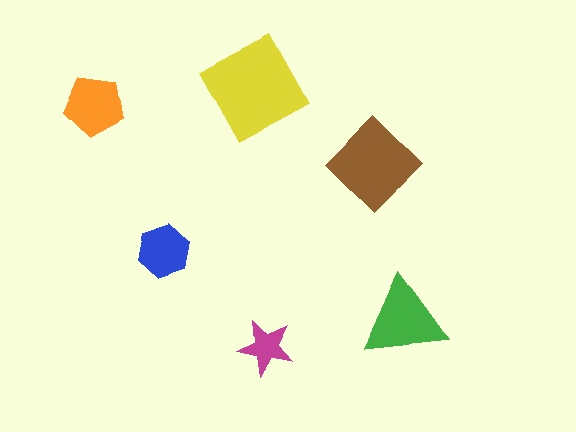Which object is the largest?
The yellow square.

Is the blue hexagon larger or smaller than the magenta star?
Larger.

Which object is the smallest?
The magenta star.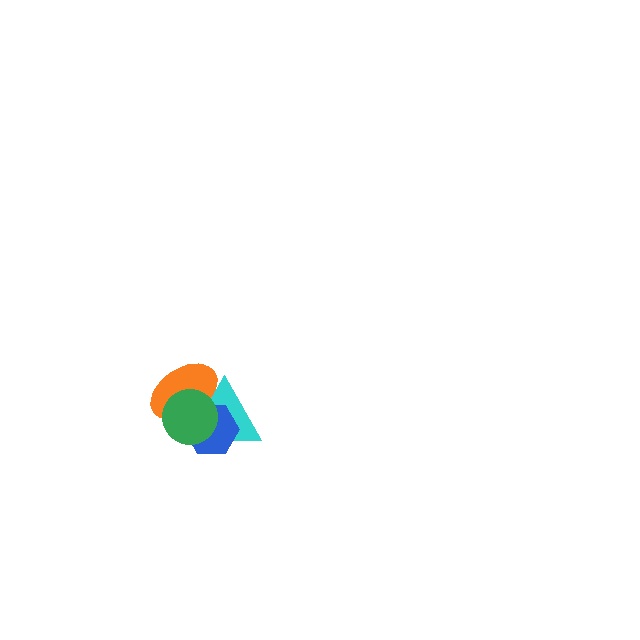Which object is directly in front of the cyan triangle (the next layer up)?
The blue hexagon is directly in front of the cyan triangle.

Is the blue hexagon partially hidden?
Yes, it is partially covered by another shape.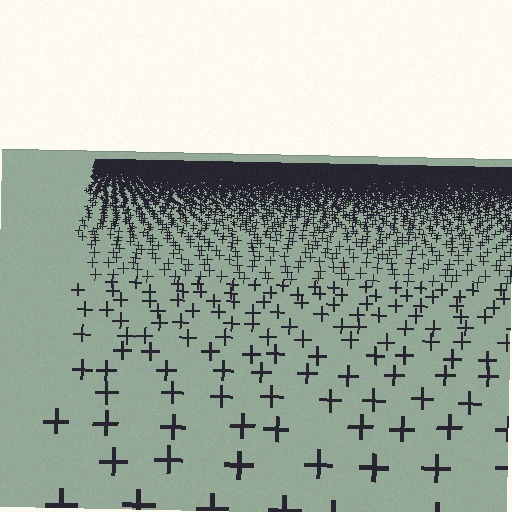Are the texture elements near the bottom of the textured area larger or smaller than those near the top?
Larger. Near the bottom, elements are closer to the viewer and appear at a bigger on-screen size.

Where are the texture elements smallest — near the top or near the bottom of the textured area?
Near the top.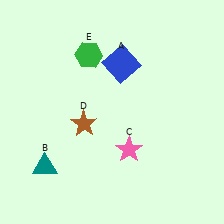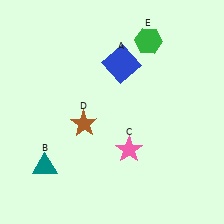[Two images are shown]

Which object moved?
The green hexagon (E) moved right.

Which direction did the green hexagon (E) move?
The green hexagon (E) moved right.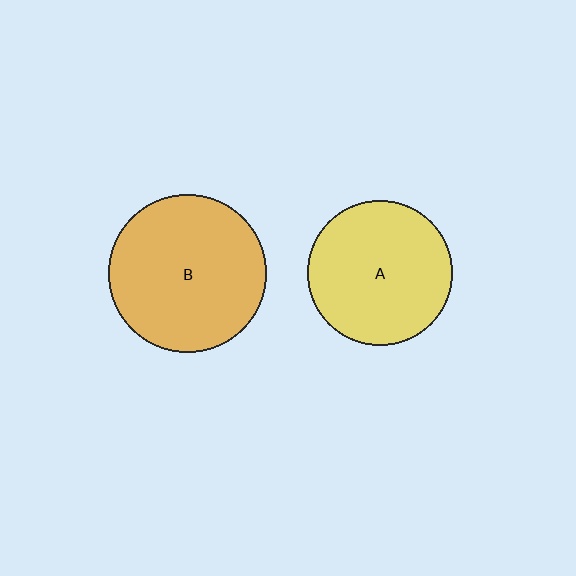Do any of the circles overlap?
No, none of the circles overlap.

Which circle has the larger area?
Circle B (orange).